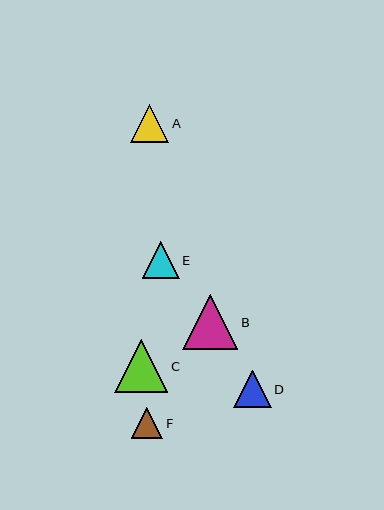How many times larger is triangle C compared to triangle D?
Triangle C is approximately 1.4 times the size of triangle D.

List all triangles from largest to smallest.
From largest to smallest: B, C, A, D, E, F.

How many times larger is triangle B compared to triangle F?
Triangle B is approximately 1.8 times the size of triangle F.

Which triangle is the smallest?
Triangle F is the smallest with a size of approximately 31 pixels.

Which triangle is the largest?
Triangle B is the largest with a size of approximately 55 pixels.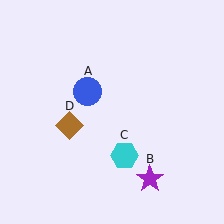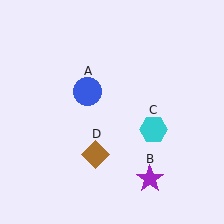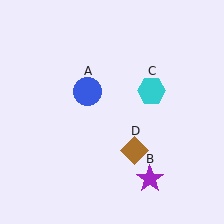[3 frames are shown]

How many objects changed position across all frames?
2 objects changed position: cyan hexagon (object C), brown diamond (object D).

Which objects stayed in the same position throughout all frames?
Blue circle (object A) and purple star (object B) remained stationary.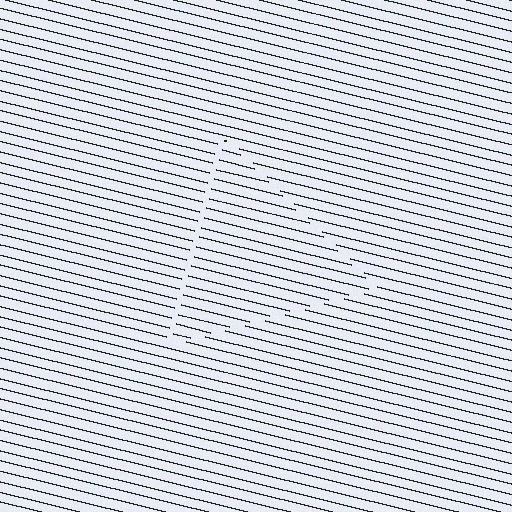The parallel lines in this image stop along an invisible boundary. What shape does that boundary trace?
An illusory triangle. The interior of the shape contains the same grating, shifted by half a period — the contour is defined by the phase discontinuity where line-ends from the inner and outer gratings abut.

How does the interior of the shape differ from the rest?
The interior of the shape contains the same grating, shifted by half a period — the contour is defined by the phase discontinuity where line-ends from the inner and outer gratings abut.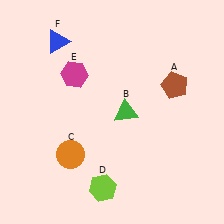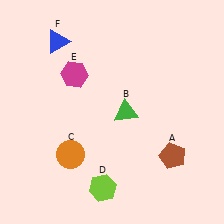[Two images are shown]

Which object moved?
The brown pentagon (A) moved down.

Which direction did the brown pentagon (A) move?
The brown pentagon (A) moved down.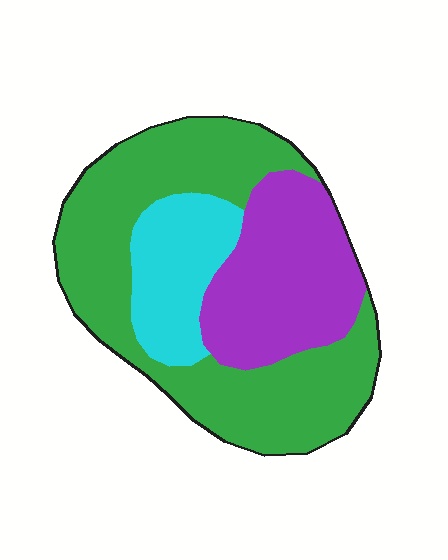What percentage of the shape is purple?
Purple takes up between a quarter and a half of the shape.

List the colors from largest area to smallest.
From largest to smallest: green, purple, cyan.